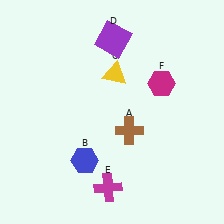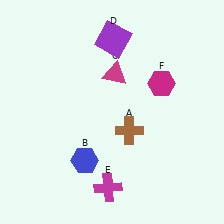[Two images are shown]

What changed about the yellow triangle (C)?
In Image 1, C is yellow. In Image 2, it changed to magenta.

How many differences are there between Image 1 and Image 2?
There is 1 difference between the two images.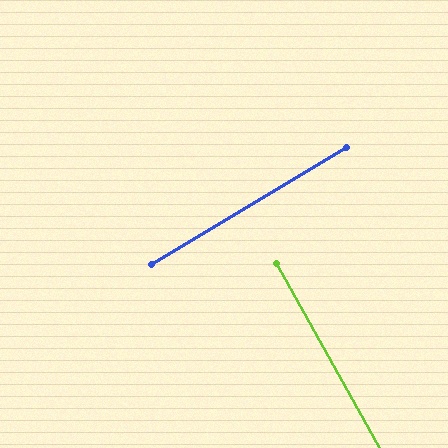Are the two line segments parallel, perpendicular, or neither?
Perpendicular — they meet at approximately 88°.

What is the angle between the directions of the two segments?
Approximately 88 degrees.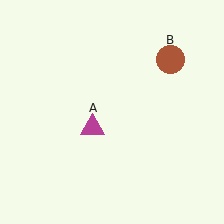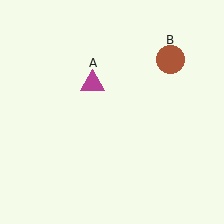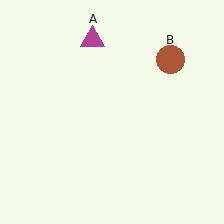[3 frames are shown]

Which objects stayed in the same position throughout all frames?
Brown circle (object B) remained stationary.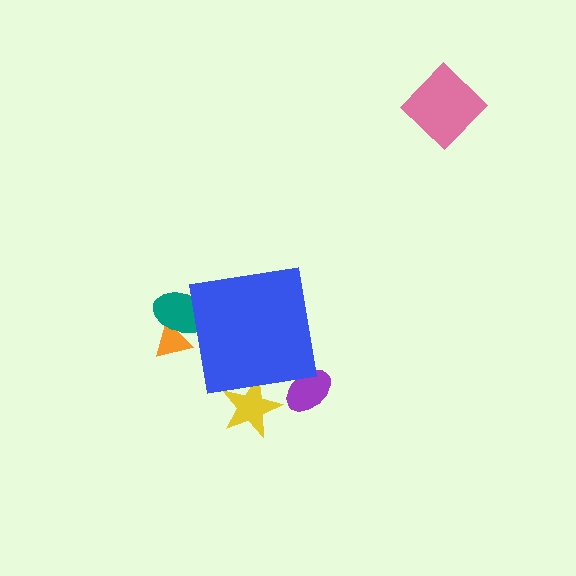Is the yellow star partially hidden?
Yes, the yellow star is partially hidden behind the blue square.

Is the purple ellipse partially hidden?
Yes, the purple ellipse is partially hidden behind the blue square.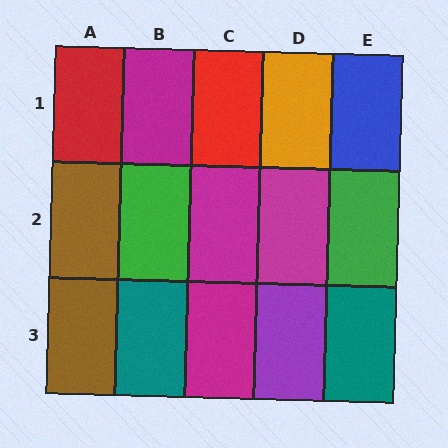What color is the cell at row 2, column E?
Green.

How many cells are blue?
1 cell is blue.